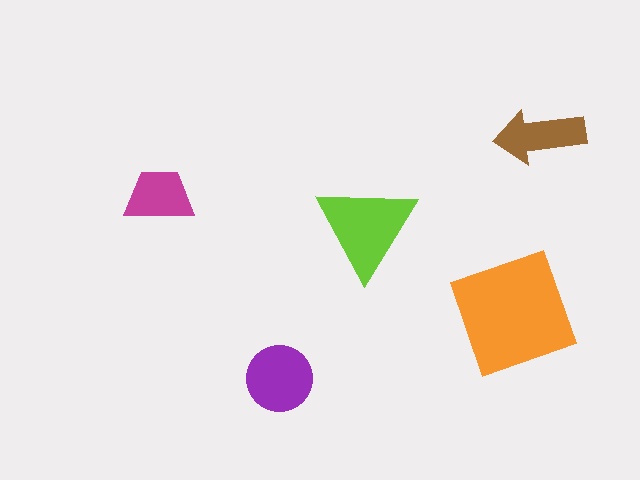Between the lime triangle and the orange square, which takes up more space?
The orange square.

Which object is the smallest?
The magenta trapezoid.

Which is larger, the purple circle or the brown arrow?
The purple circle.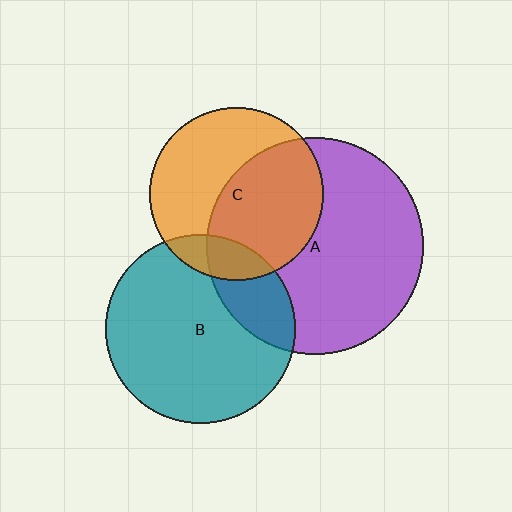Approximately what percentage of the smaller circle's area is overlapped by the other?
Approximately 50%.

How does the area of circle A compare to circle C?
Approximately 1.6 times.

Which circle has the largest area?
Circle A (purple).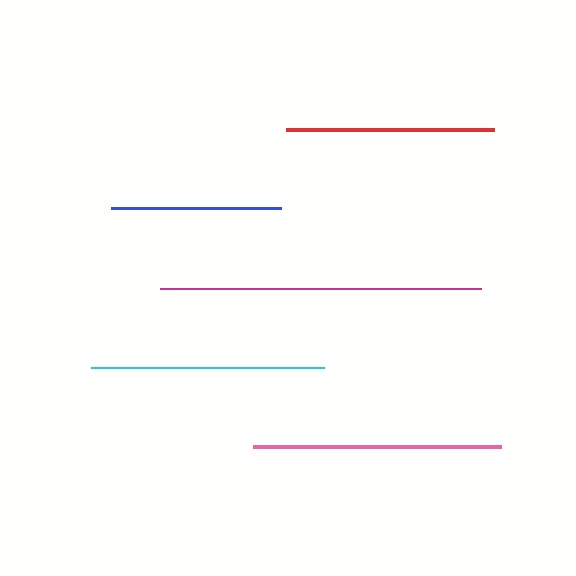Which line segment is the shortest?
The blue line is the shortest at approximately 170 pixels.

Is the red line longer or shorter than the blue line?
The red line is longer than the blue line.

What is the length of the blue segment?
The blue segment is approximately 170 pixels long.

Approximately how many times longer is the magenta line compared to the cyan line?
The magenta line is approximately 1.4 times the length of the cyan line.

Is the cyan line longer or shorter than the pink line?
The pink line is longer than the cyan line.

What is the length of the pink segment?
The pink segment is approximately 248 pixels long.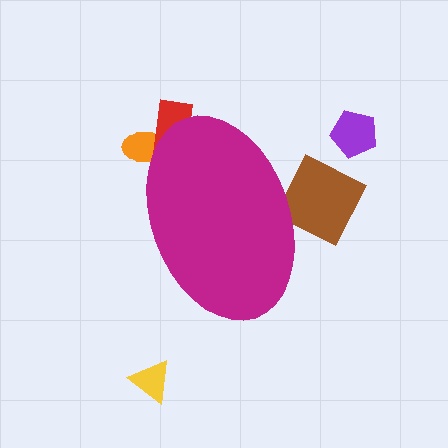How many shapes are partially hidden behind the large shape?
3 shapes are partially hidden.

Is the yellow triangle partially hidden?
No, the yellow triangle is fully visible.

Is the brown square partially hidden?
Yes, the brown square is partially hidden behind the magenta ellipse.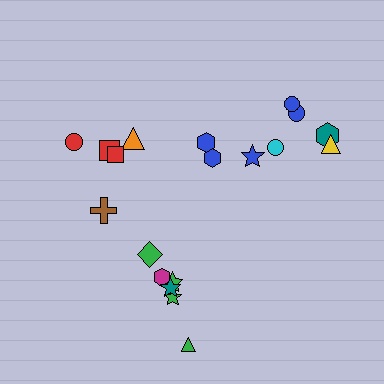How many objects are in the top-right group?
There are 8 objects.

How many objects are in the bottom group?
There are 7 objects.